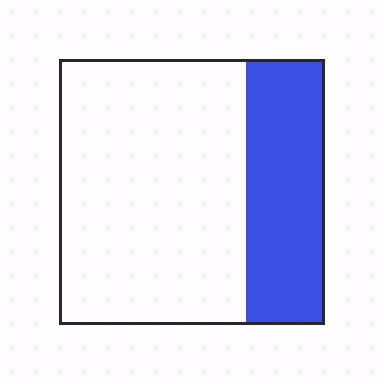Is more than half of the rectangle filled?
No.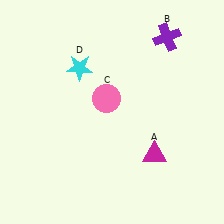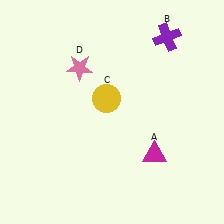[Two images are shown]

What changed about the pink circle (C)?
In Image 1, C is pink. In Image 2, it changed to yellow.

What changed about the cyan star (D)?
In Image 1, D is cyan. In Image 2, it changed to pink.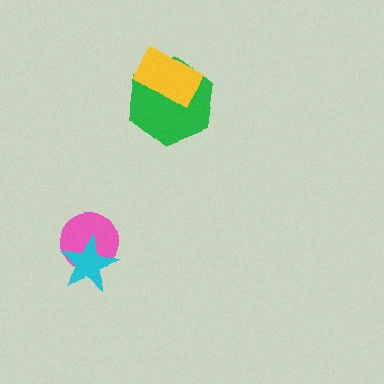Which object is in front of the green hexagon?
The yellow rectangle is in front of the green hexagon.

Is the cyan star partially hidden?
No, no other shape covers it.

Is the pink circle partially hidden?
Yes, it is partially covered by another shape.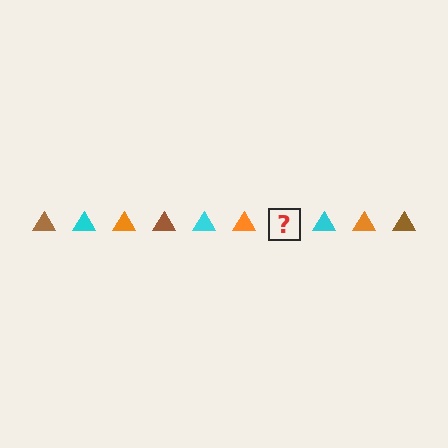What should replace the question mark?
The question mark should be replaced with a brown triangle.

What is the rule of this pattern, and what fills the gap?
The rule is that the pattern cycles through brown, cyan, orange triangles. The gap should be filled with a brown triangle.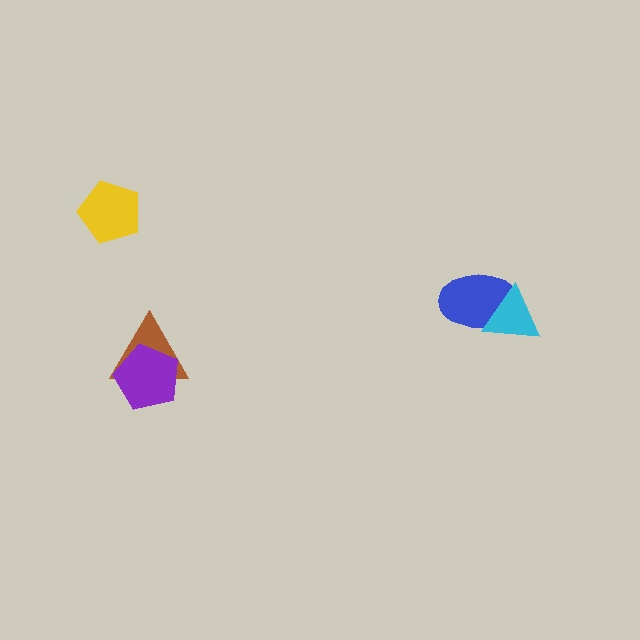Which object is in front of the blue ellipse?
The cyan triangle is in front of the blue ellipse.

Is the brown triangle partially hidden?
Yes, it is partially covered by another shape.